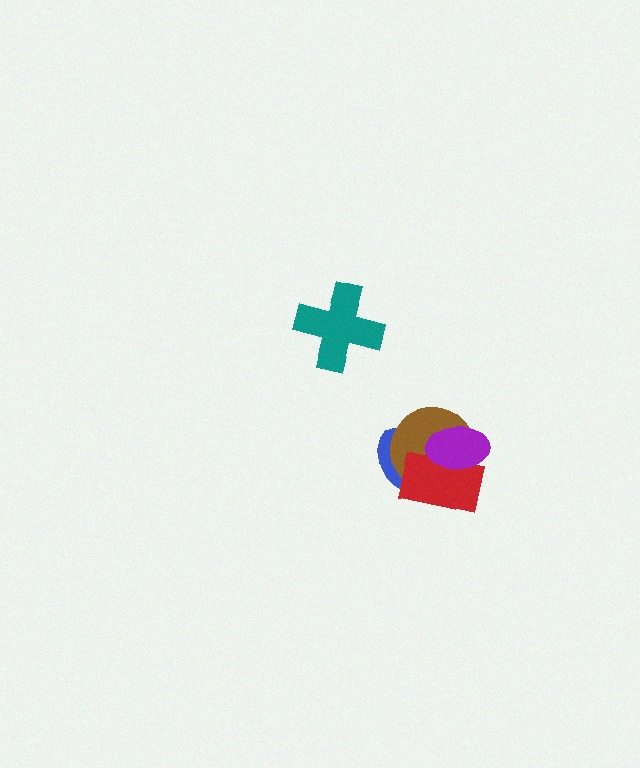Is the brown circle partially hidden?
Yes, it is partially covered by another shape.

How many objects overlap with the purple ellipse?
3 objects overlap with the purple ellipse.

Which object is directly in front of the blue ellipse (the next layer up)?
The brown circle is directly in front of the blue ellipse.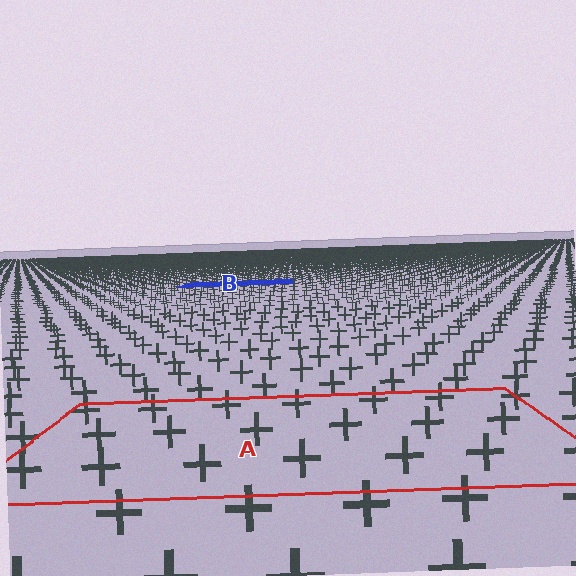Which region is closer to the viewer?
Region A is closer. The texture elements there are larger and more spread out.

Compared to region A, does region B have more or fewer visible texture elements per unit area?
Region B has more texture elements per unit area — they are packed more densely because it is farther away.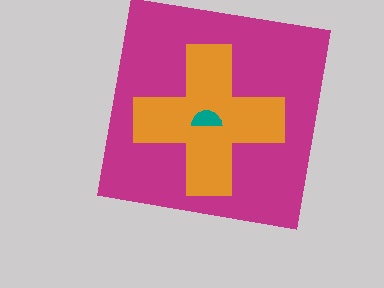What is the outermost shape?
The magenta square.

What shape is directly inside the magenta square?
The orange cross.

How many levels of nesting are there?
3.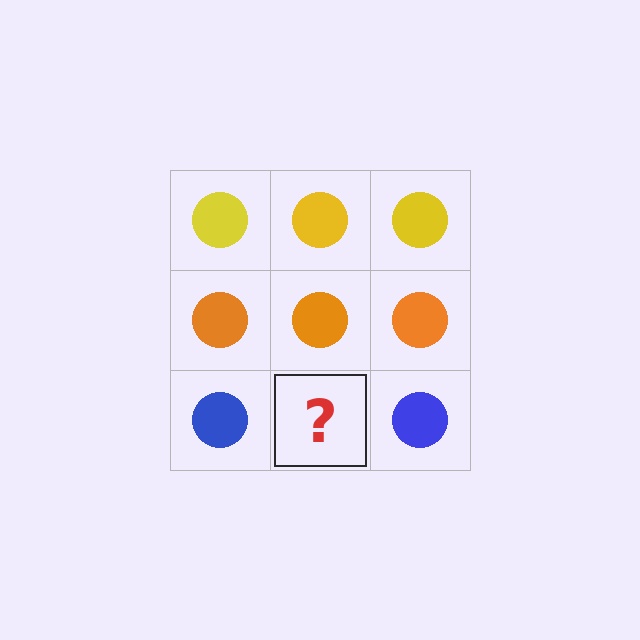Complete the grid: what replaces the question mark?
The question mark should be replaced with a blue circle.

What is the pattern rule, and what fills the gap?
The rule is that each row has a consistent color. The gap should be filled with a blue circle.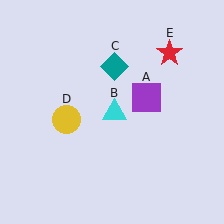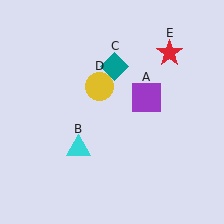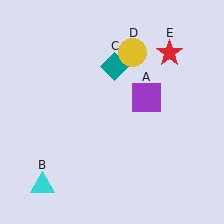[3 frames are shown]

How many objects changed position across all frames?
2 objects changed position: cyan triangle (object B), yellow circle (object D).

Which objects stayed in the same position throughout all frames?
Purple square (object A) and teal diamond (object C) and red star (object E) remained stationary.